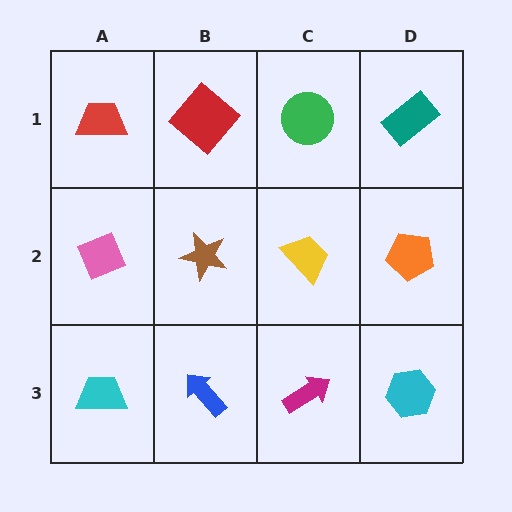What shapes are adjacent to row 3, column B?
A brown star (row 2, column B), a cyan trapezoid (row 3, column A), a magenta arrow (row 3, column C).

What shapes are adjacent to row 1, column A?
A pink diamond (row 2, column A), a red diamond (row 1, column B).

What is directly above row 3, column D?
An orange pentagon.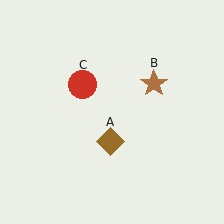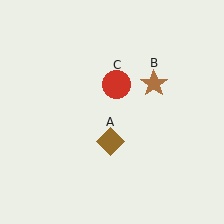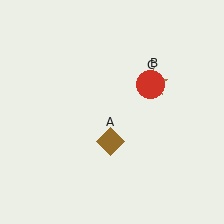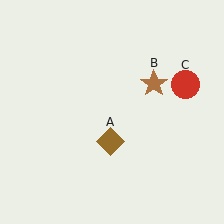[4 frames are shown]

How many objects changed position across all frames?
1 object changed position: red circle (object C).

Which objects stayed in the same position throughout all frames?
Brown diamond (object A) and brown star (object B) remained stationary.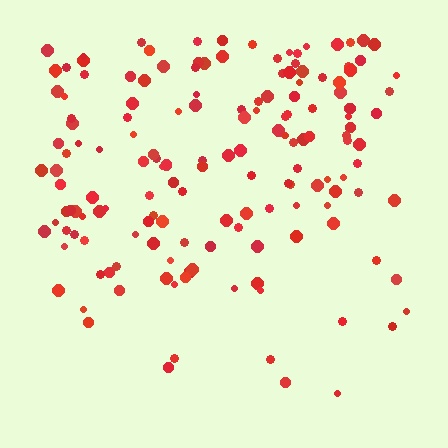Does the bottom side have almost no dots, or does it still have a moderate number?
Still a moderate number, just noticeably fewer than the top.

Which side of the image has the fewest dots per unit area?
The bottom.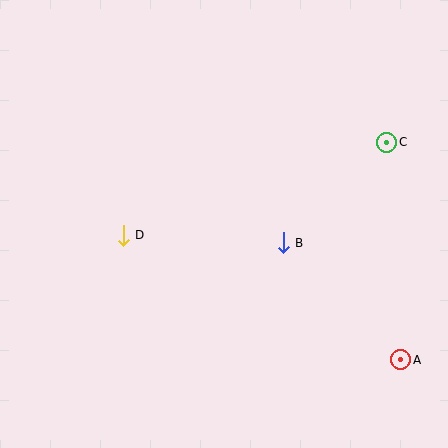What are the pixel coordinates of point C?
Point C is at (387, 142).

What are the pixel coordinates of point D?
Point D is at (123, 235).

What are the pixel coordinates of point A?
Point A is at (401, 360).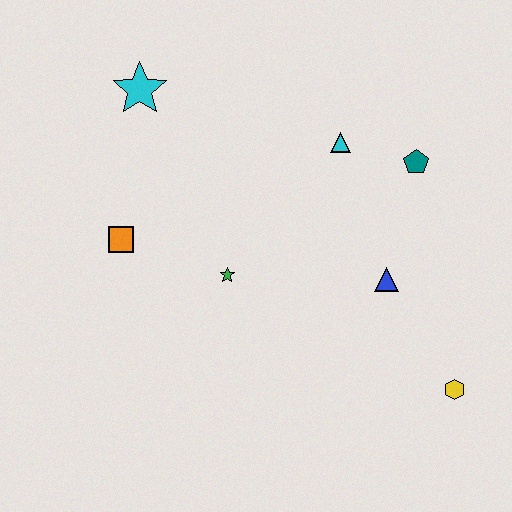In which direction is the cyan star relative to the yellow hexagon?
The cyan star is to the left of the yellow hexagon.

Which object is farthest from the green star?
The yellow hexagon is farthest from the green star.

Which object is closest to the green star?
The orange square is closest to the green star.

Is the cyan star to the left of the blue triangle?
Yes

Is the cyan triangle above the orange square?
Yes